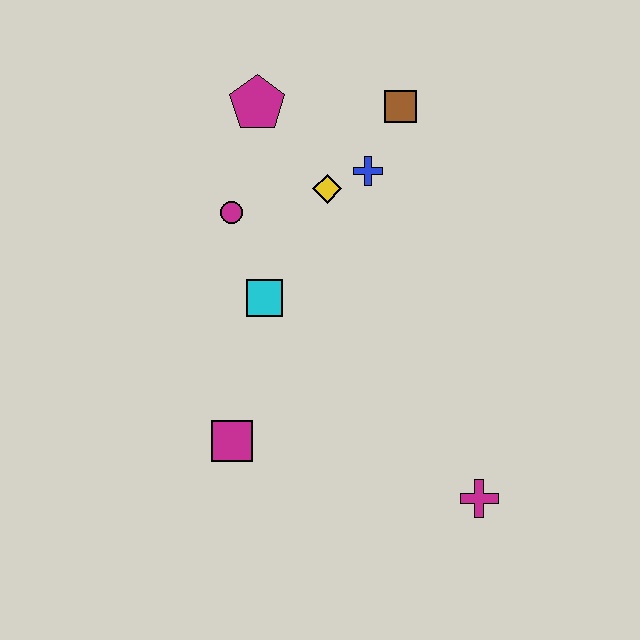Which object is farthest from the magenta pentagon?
The magenta cross is farthest from the magenta pentagon.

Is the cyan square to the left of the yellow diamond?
Yes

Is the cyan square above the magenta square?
Yes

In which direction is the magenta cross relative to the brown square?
The magenta cross is below the brown square.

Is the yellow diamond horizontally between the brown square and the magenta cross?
No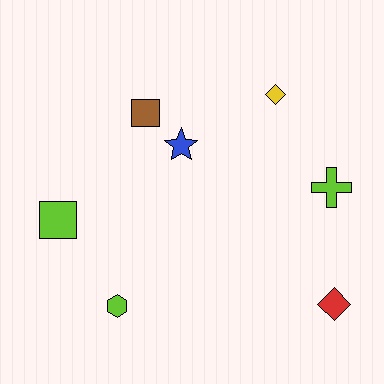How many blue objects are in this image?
There is 1 blue object.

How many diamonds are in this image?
There are 2 diamonds.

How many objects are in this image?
There are 7 objects.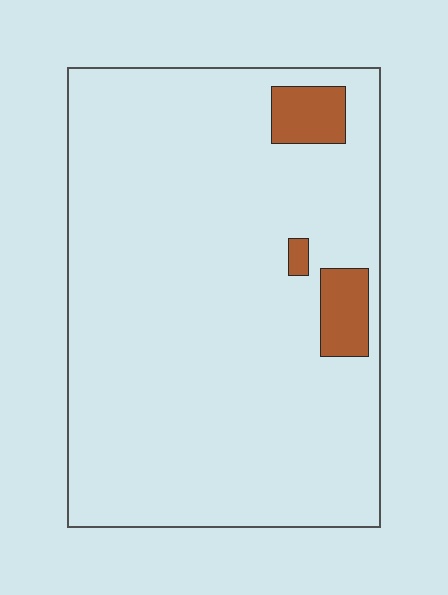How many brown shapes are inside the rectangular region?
3.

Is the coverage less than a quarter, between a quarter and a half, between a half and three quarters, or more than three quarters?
Less than a quarter.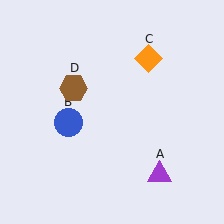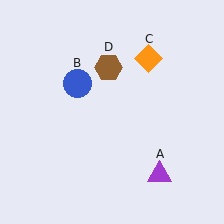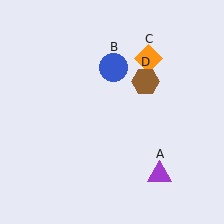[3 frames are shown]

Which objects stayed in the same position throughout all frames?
Purple triangle (object A) and orange diamond (object C) remained stationary.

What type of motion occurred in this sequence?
The blue circle (object B), brown hexagon (object D) rotated clockwise around the center of the scene.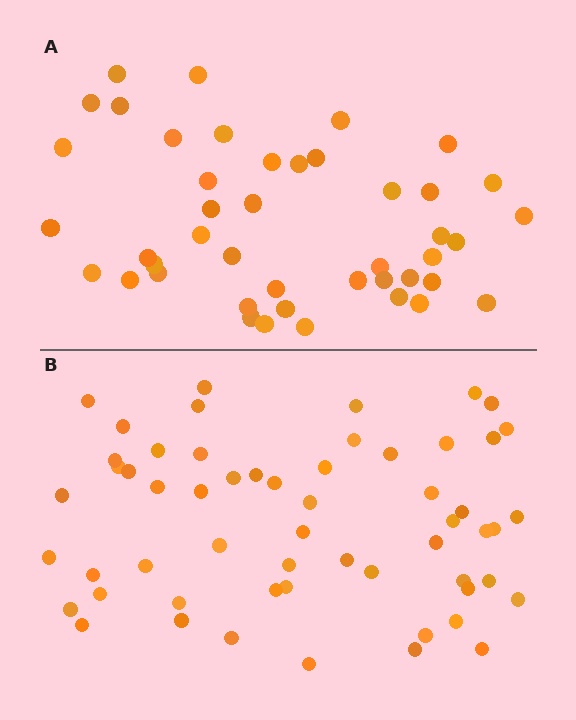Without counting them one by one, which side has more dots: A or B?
Region B (the bottom region) has more dots.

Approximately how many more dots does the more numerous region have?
Region B has approximately 15 more dots than region A.